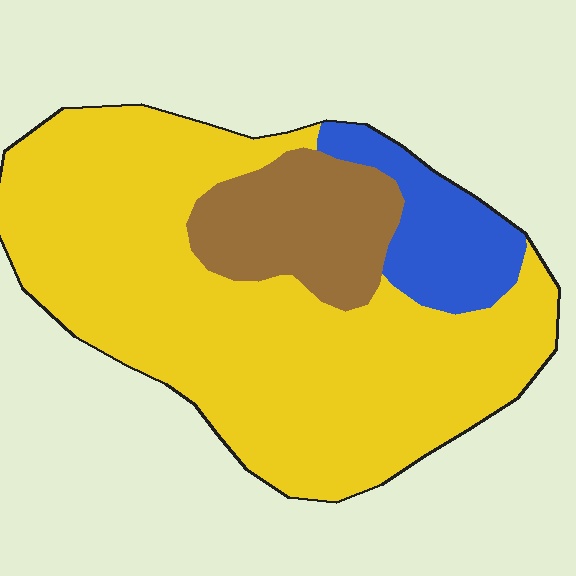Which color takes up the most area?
Yellow, at roughly 70%.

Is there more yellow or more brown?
Yellow.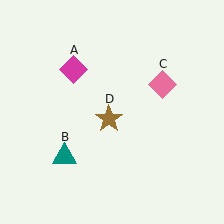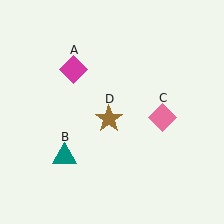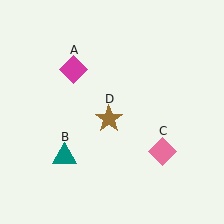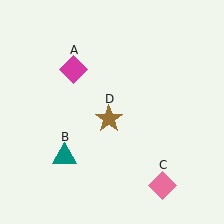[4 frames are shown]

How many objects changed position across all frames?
1 object changed position: pink diamond (object C).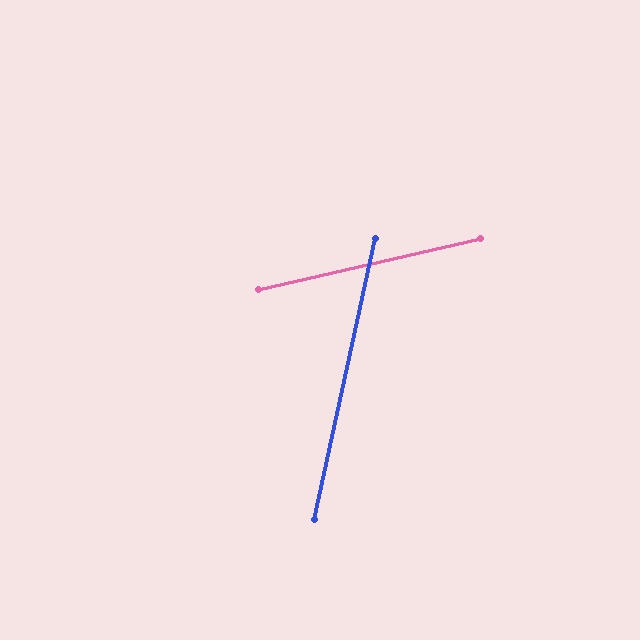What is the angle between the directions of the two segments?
Approximately 65 degrees.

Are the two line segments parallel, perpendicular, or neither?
Neither parallel nor perpendicular — they differ by about 65°.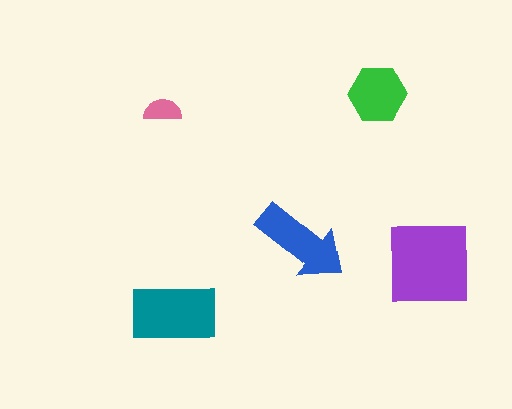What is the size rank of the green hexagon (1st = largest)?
4th.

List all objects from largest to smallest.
The purple square, the teal rectangle, the blue arrow, the green hexagon, the pink semicircle.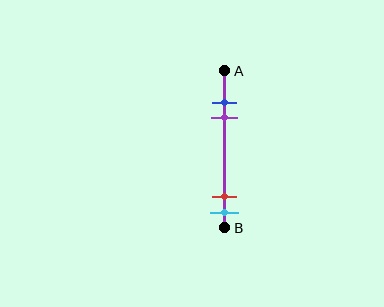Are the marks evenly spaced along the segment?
No, the marks are not evenly spaced.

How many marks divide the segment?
There are 4 marks dividing the segment.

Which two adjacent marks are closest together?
The blue and purple marks are the closest adjacent pair.